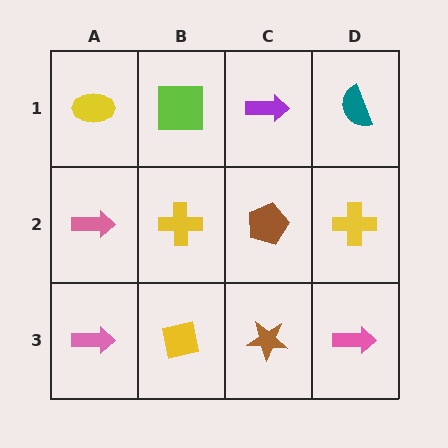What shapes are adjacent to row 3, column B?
A yellow cross (row 2, column B), a pink arrow (row 3, column A), a brown star (row 3, column C).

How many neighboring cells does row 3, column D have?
2.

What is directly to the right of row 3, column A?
A yellow square.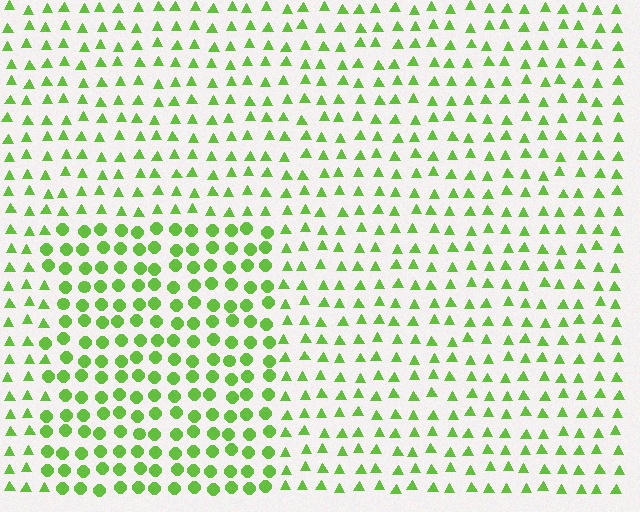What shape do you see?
I see a rectangle.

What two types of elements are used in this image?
The image uses circles inside the rectangle region and triangles outside it.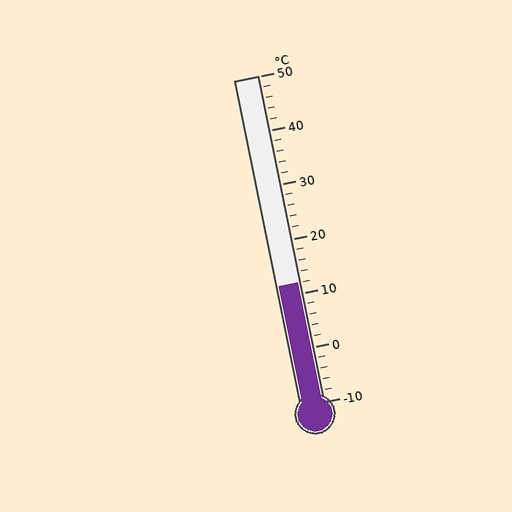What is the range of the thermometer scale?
The thermometer scale ranges from -10°C to 50°C.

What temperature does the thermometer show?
The thermometer shows approximately 12°C.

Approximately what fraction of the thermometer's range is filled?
The thermometer is filled to approximately 35% of its range.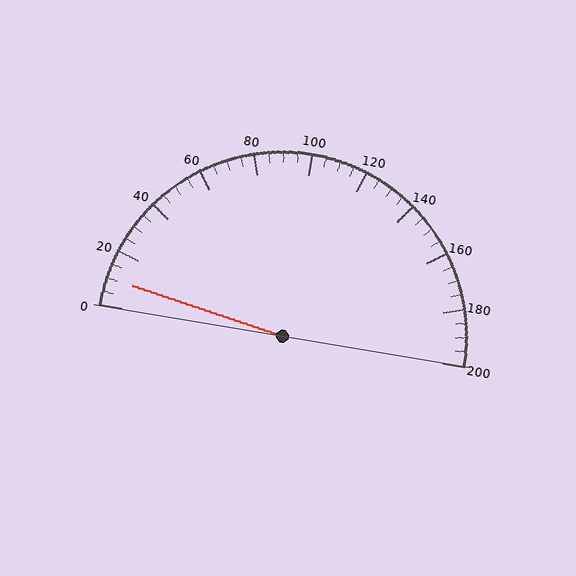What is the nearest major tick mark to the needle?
The nearest major tick mark is 0.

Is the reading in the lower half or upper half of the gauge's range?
The reading is in the lower half of the range (0 to 200).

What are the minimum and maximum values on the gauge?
The gauge ranges from 0 to 200.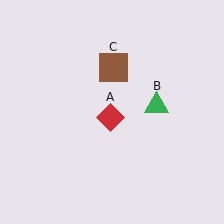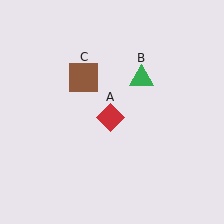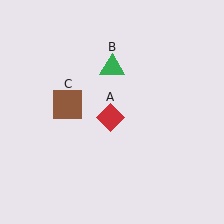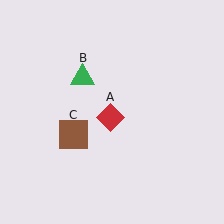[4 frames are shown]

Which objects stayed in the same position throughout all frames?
Red diamond (object A) remained stationary.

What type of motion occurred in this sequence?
The green triangle (object B), brown square (object C) rotated counterclockwise around the center of the scene.